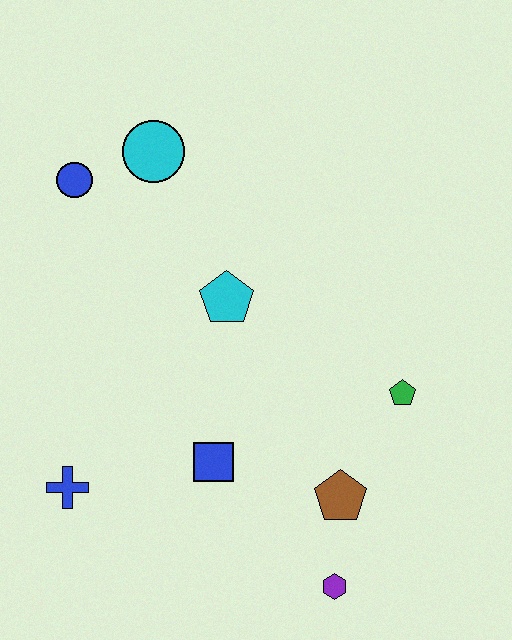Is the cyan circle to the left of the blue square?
Yes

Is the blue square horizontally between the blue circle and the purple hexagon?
Yes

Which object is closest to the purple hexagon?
The brown pentagon is closest to the purple hexagon.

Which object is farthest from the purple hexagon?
The blue circle is farthest from the purple hexagon.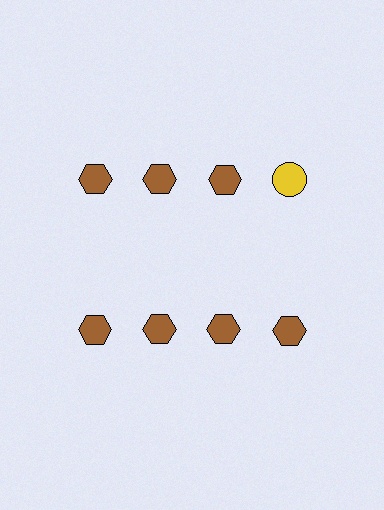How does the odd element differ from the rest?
It differs in both color (yellow instead of brown) and shape (circle instead of hexagon).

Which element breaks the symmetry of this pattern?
The yellow circle in the top row, second from right column breaks the symmetry. All other shapes are brown hexagons.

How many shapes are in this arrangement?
There are 8 shapes arranged in a grid pattern.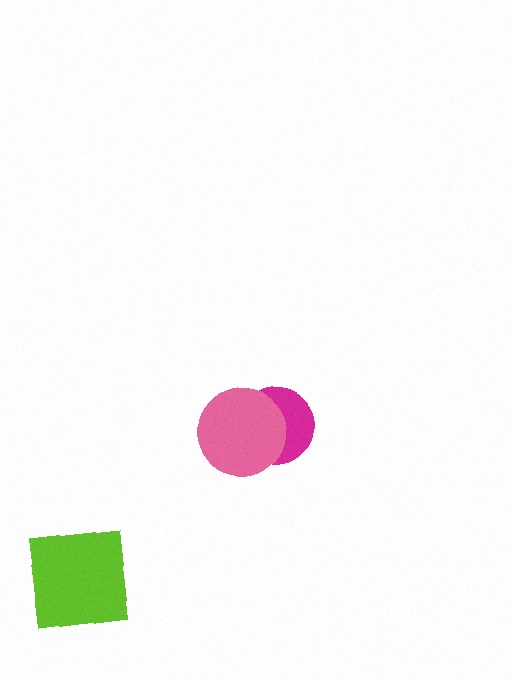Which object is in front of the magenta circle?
The pink circle is in front of the magenta circle.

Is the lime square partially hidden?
No, no other shape covers it.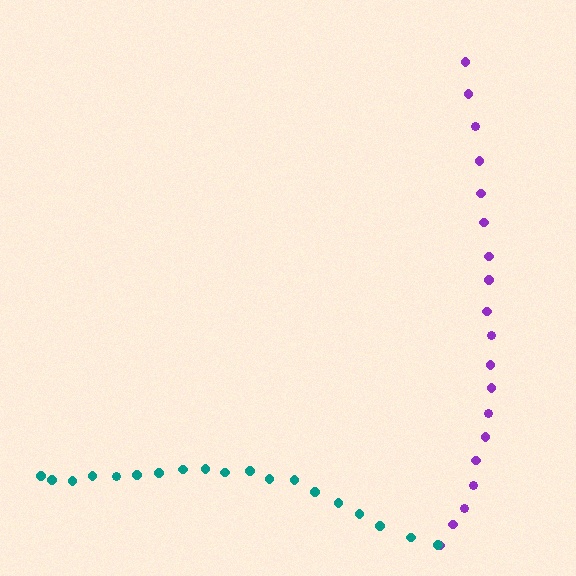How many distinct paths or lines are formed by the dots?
There are 2 distinct paths.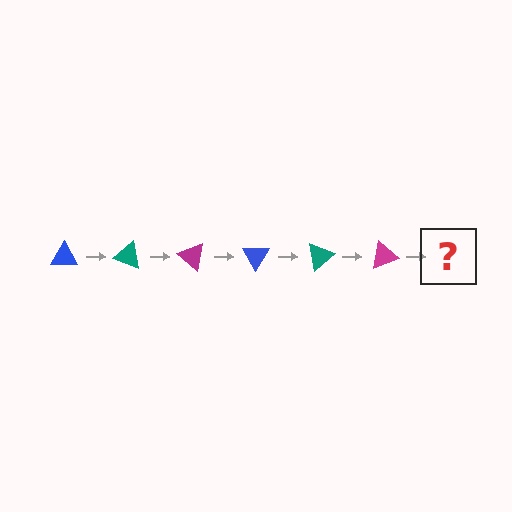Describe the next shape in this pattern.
It should be a blue triangle, rotated 120 degrees from the start.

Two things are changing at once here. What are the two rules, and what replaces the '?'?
The two rules are that it rotates 20 degrees each step and the color cycles through blue, teal, and magenta. The '?' should be a blue triangle, rotated 120 degrees from the start.